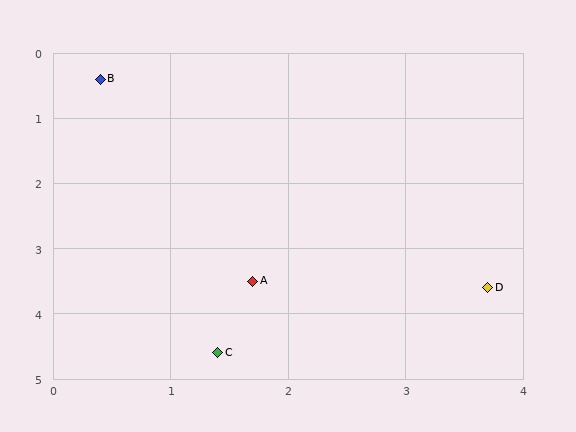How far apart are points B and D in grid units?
Points B and D are about 4.6 grid units apart.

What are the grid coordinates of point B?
Point B is at approximately (0.4, 0.4).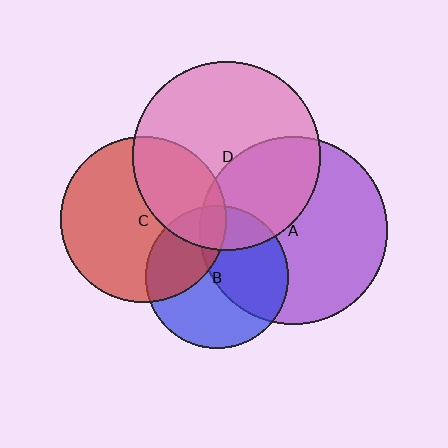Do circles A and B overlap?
Yes.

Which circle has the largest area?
Circle D (pink).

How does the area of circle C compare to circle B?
Approximately 1.3 times.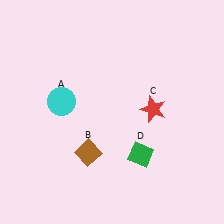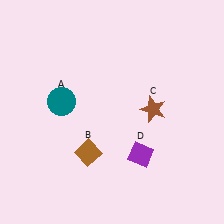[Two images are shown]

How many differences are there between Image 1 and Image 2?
There are 3 differences between the two images.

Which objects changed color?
A changed from cyan to teal. C changed from red to brown. D changed from green to purple.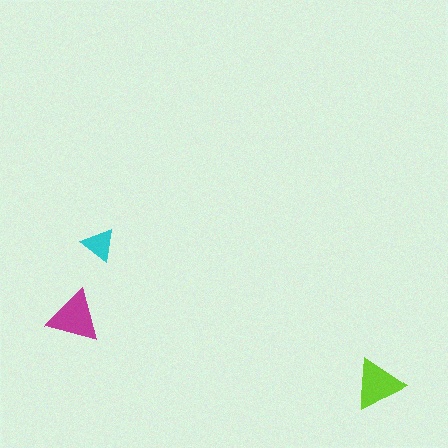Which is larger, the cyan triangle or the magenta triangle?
The magenta one.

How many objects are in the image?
There are 3 objects in the image.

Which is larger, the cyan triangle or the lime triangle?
The lime one.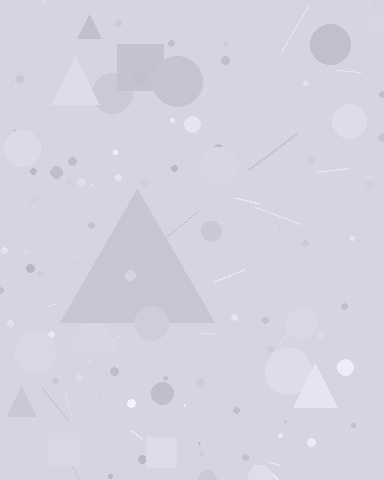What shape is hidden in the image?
A triangle is hidden in the image.